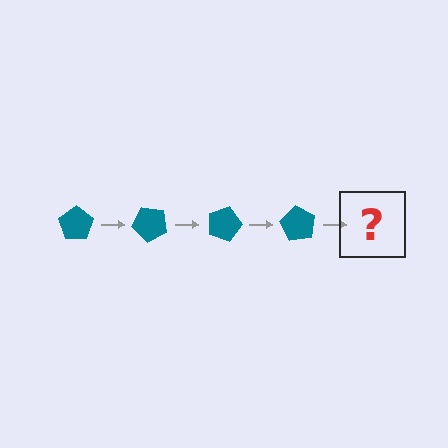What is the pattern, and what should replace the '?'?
The pattern is that the pentagon rotates 45 degrees each step. The '?' should be a teal pentagon rotated 180 degrees.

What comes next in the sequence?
The next element should be a teal pentagon rotated 180 degrees.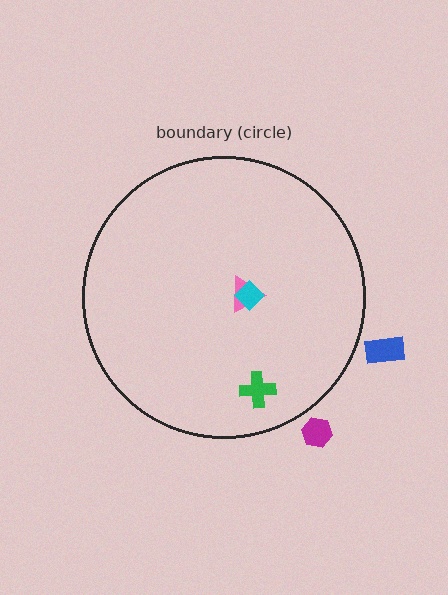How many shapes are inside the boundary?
3 inside, 2 outside.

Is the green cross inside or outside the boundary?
Inside.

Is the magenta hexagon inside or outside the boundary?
Outside.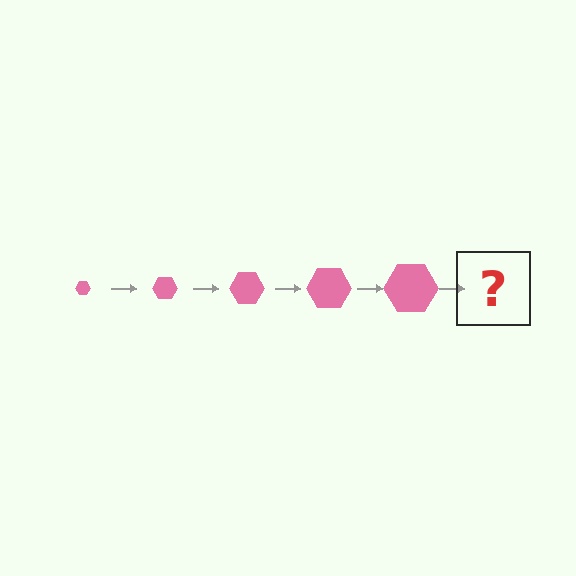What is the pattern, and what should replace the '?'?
The pattern is that the hexagon gets progressively larger each step. The '?' should be a pink hexagon, larger than the previous one.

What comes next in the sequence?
The next element should be a pink hexagon, larger than the previous one.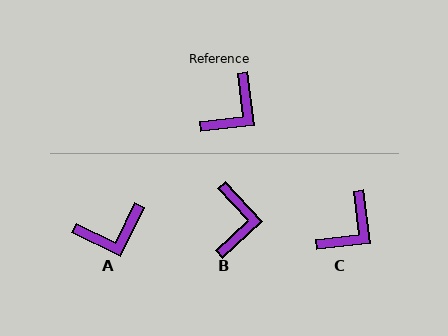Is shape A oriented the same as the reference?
No, it is off by about 33 degrees.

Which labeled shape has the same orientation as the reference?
C.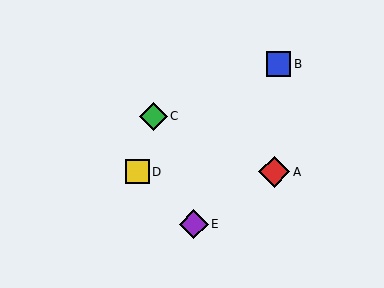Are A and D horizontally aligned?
Yes, both are at y≈172.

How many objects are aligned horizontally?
2 objects (A, D) are aligned horizontally.